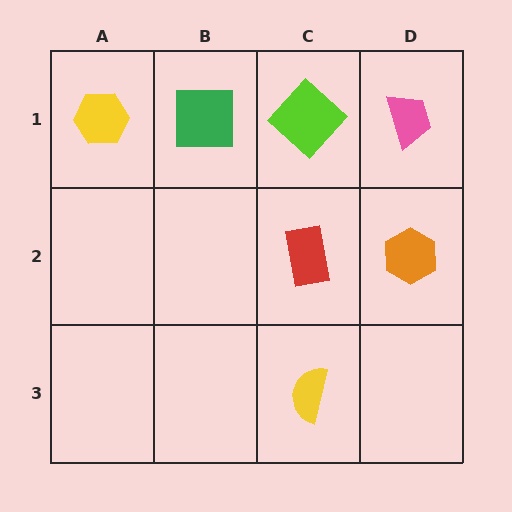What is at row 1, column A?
A yellow hexagon.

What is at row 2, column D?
An orange hexagon.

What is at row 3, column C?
A yellow semicircle.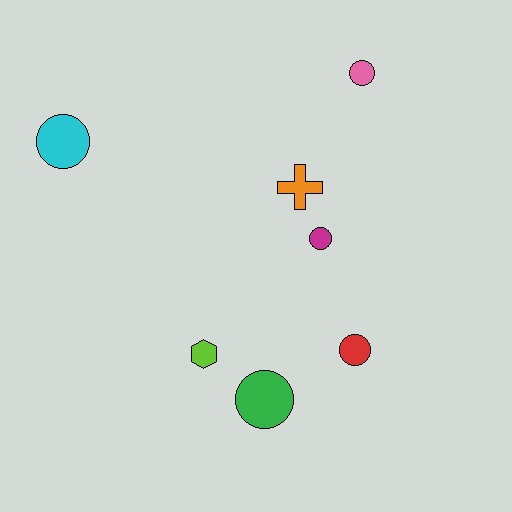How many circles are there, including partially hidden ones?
There are 5 circles.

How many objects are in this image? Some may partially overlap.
There are 7 objects.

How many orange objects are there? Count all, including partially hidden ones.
There is 1 orange object.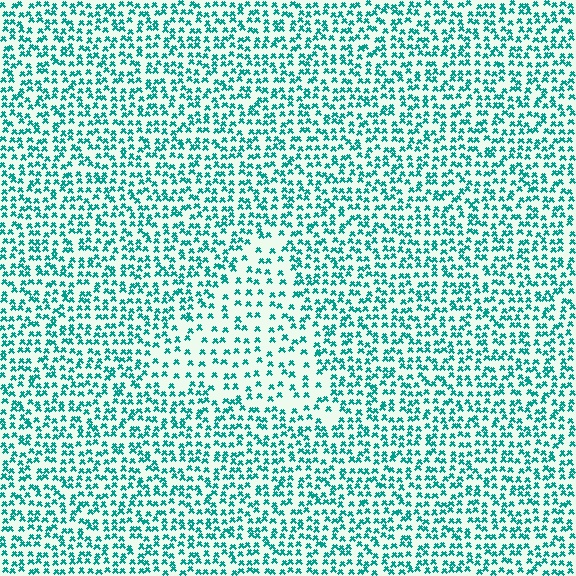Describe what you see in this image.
The image contains small teal elements arranged at two different densities. A triangle-shaped region is visible where the elements are less densely packed than the surrounding area.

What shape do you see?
I see a triangle.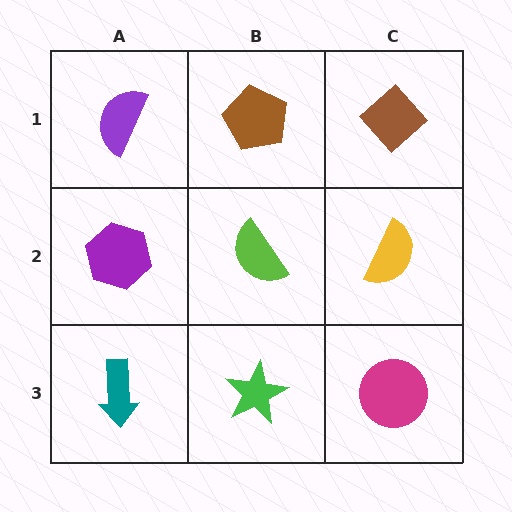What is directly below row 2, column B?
A green star.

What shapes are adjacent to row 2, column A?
A purple semicircle (row 1, column A), a teal arrow (row 3, column A), a lime semicircle (row 2, column B).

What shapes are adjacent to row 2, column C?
A brown diamond (row 1, column C), a magenta circle (row 3, column C), a lime semicircle (row 2, column B).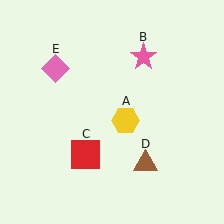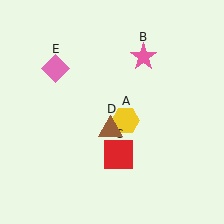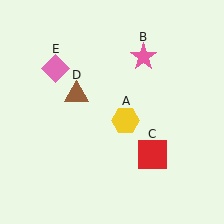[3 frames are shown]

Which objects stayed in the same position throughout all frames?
Yellow hexagon (object A) and pink star (object B) and pink diamond (object E) remained stationary.